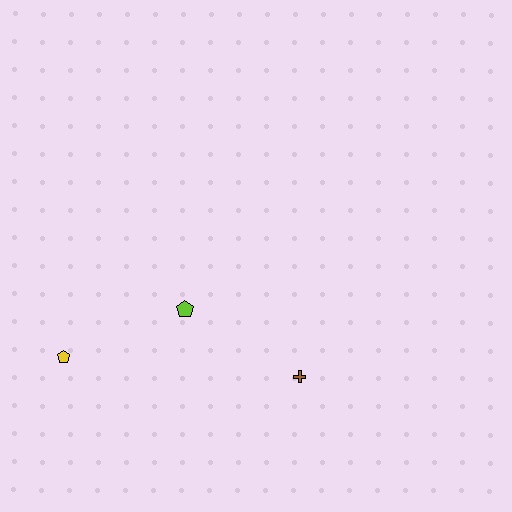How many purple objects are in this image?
There are no purple objects.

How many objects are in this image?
There are 3 objects.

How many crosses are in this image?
There is 1 cross.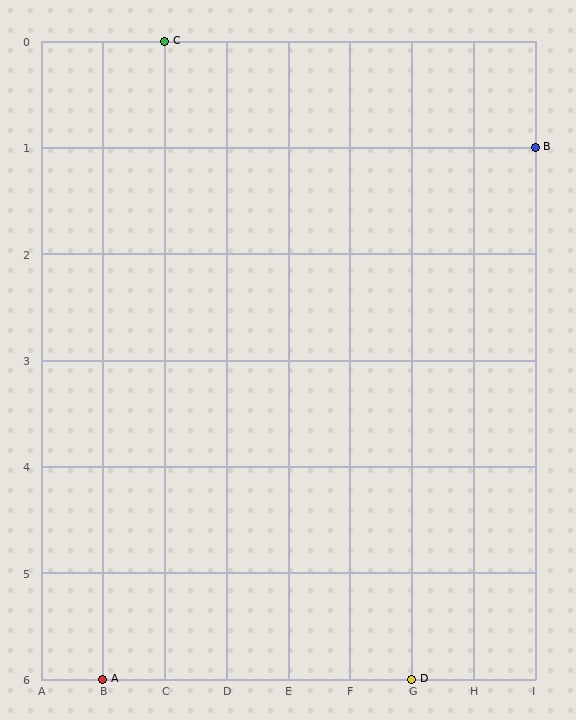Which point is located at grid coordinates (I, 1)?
Point B is at (I, 1).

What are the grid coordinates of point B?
Point B is at grid coordinates (I, 1).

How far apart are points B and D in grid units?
Points B and D are 2 columns and 5 rows apart (about 5.4 grid units diagonally).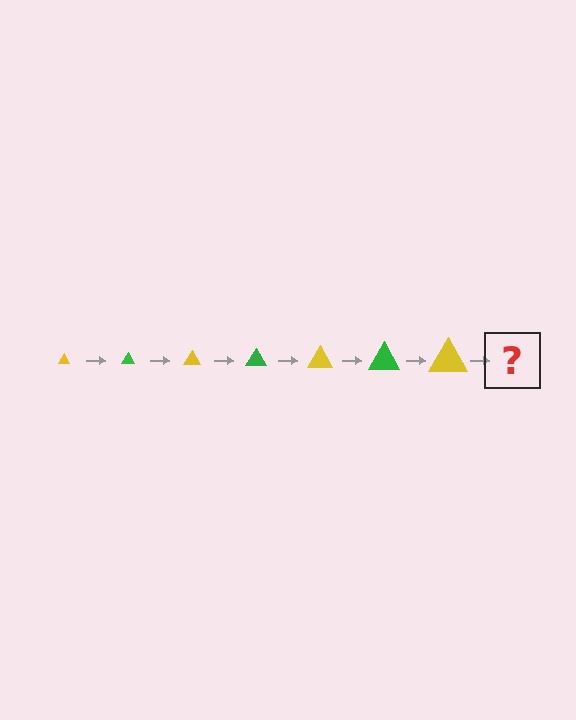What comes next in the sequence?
The next element should be a green triangle, larger than the previous one.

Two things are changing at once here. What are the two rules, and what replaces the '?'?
The two rules are that the triangle grows larger each step and the color cycles through yellow and green. The '?' should be a green triangle, larger than the previous one.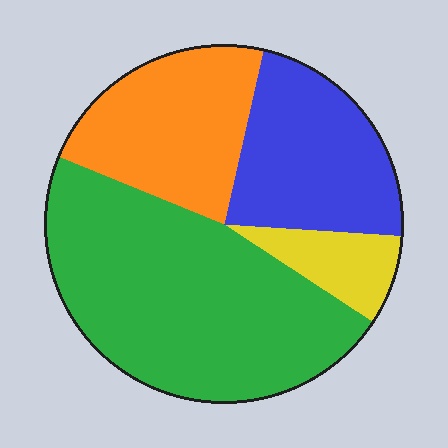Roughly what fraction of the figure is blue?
Blue takes up about one fifth (1/5) of the figure.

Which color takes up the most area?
Green, at roughly 45%.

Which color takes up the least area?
Yellow, at roughly 10%.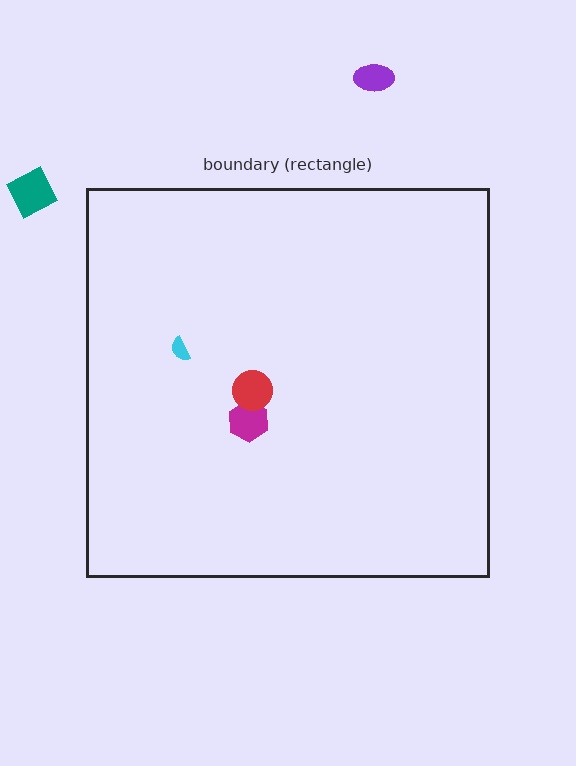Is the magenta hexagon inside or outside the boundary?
Inside.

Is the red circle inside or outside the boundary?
Inside.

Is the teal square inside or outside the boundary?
Outside.